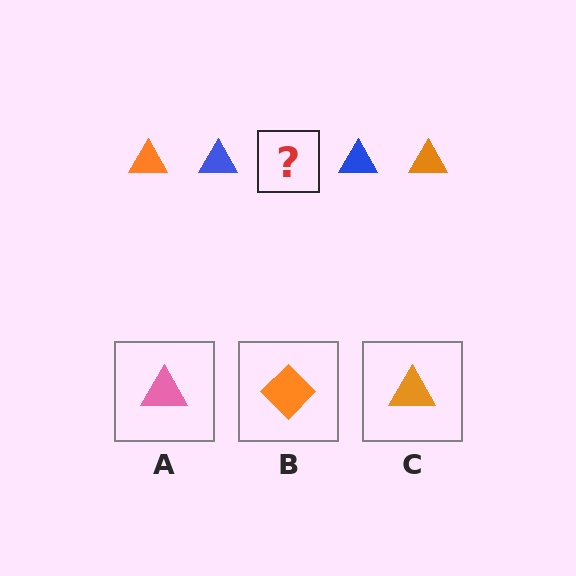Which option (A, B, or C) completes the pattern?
C.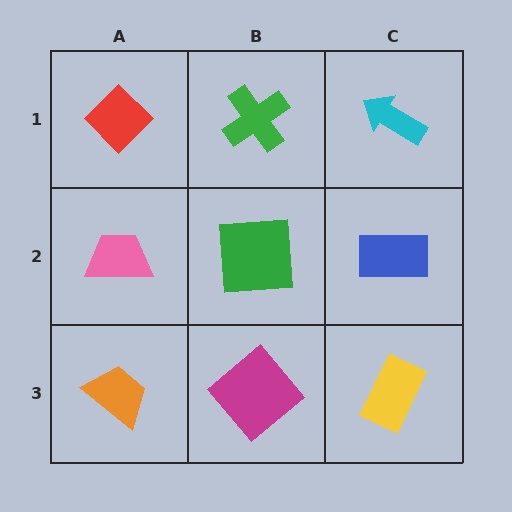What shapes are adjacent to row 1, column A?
A pink trapezoid (row 2, column A), a green cross (row 1, column B).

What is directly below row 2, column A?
An orange trapezoid.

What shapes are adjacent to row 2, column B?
A green cross (row 1, column B), a magenta diamond (row 3, column B), a pink trapezoid (row 2, column A), a blue rectangle (row 2, column C).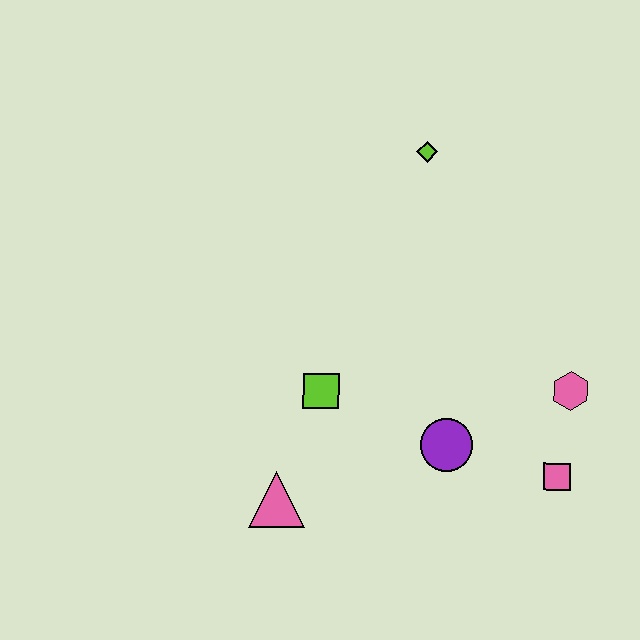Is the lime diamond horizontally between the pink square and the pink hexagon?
No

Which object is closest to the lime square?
The pink triangle is closest to the lime square.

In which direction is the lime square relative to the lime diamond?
The lime square is below the lime diamond.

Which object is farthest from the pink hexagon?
The pink triangle is farthest from the pink hexagon.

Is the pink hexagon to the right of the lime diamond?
Yes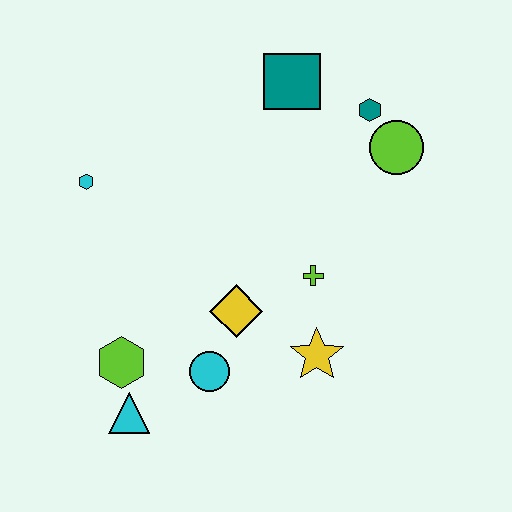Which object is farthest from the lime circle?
The cyan triangle is farthest from the lime circle.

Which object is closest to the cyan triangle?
The lime hexagon is closest to the cyan triangle.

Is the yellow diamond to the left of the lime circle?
Yes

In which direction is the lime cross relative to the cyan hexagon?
The lime cross is to the right of the cyan hexagon.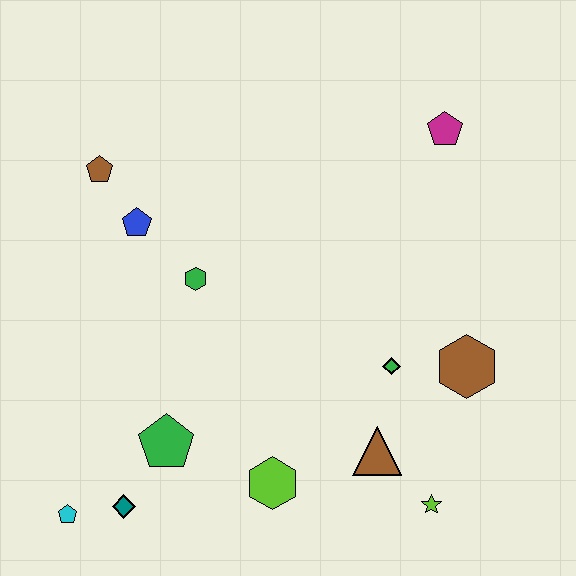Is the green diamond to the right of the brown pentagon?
Yes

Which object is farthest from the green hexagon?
The lime star is farthest from the green hexagon.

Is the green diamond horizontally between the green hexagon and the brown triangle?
No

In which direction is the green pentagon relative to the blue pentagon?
The green pentagon is below the blue pentagon.